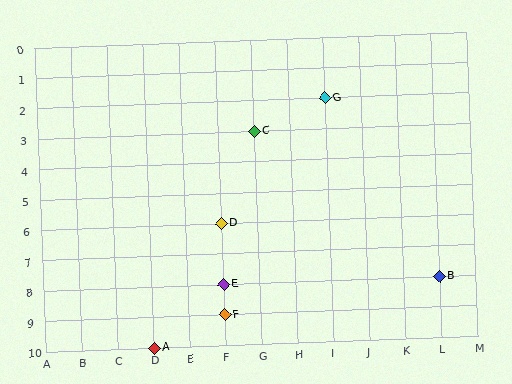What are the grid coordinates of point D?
Point D is at grid coordinates (F, 6).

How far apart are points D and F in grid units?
Points D and F are 3 rows apart.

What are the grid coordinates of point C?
Point C is at grid coordinates (G, 3).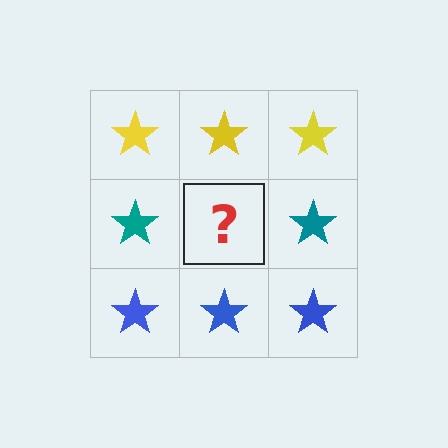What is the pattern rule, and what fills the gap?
The rule is that each row has a consistent color. The gap should be filled with a teal star.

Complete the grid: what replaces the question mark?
The question mark should be replaced with a teal star.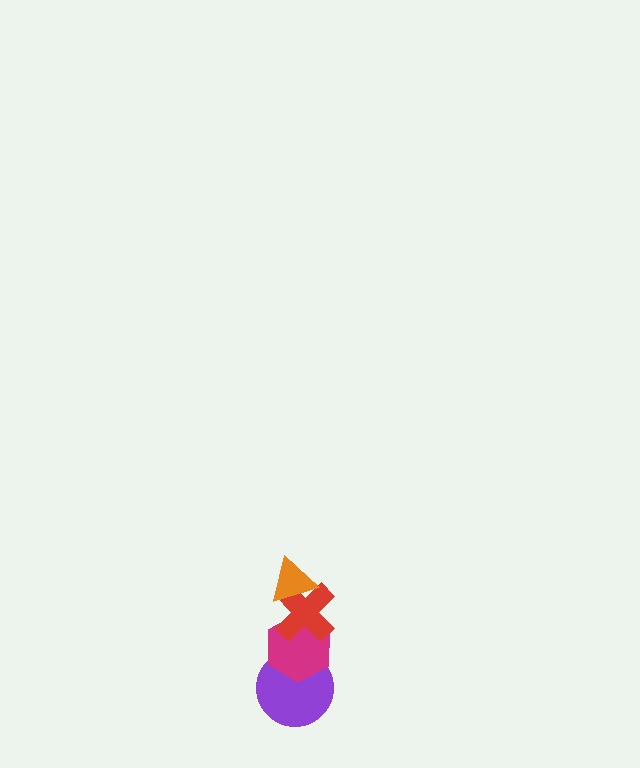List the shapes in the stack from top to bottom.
From top to bottom: the orange triangle, the red cross, the magenta hexagon, the purple circle.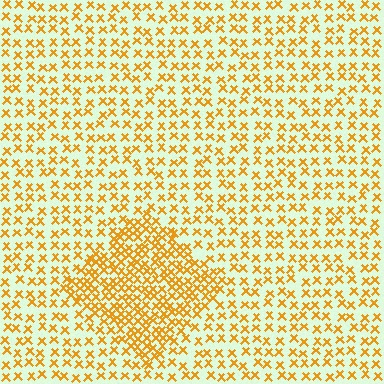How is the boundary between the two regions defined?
The boundary is defined by a change in element density (approximately 2.0x ratio). All elements are the same color, size, and shape.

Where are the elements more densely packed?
The elements are more densely packed inside the diamond boundary.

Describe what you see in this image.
The image contains small orange elements arranged at two different densities. A diamond-shaped region is visible where the elements are more densely packed than the surrounding area.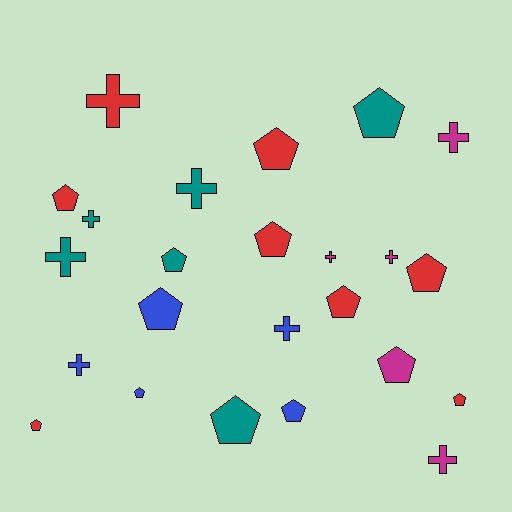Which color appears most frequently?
Red, with 8 objects.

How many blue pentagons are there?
There are 3 blue pentagons.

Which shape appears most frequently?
Pentagon, with 14 objects.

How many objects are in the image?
There are 24 objects.